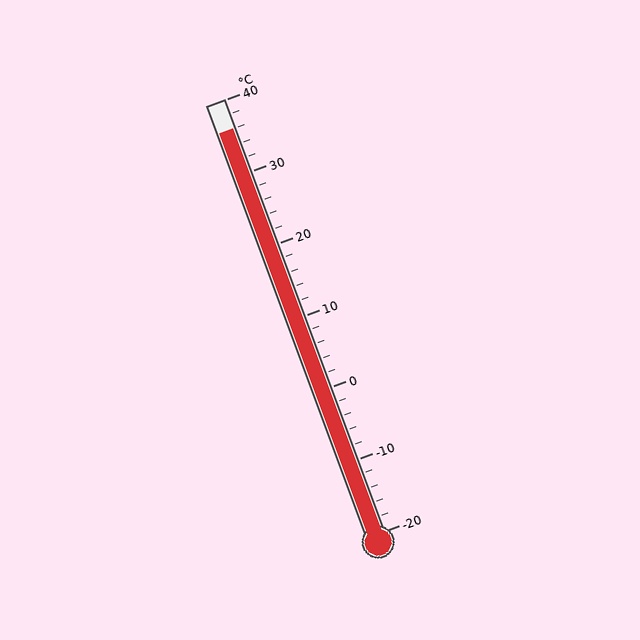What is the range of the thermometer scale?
The thermometer scale ranges from -20°C to 40°C.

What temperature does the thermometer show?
The thermometer shows approximately 36°C.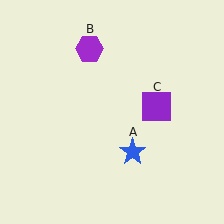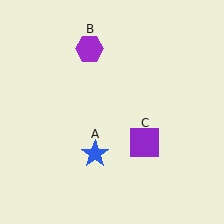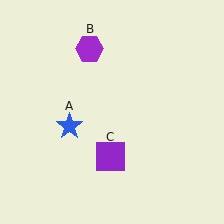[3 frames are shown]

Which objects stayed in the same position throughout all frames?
Purple hexagon (object B) remained stationary.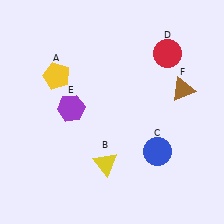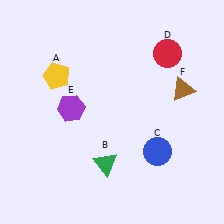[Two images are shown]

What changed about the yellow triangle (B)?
In Image 1, B is yellow. In Image 2, it changed to green.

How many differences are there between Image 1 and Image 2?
There is 1 difference between the two images.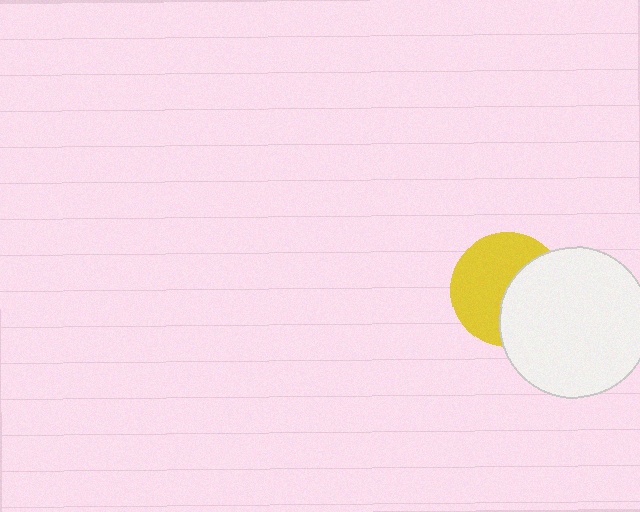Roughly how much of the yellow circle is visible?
About half of it is visible (roughly 57%).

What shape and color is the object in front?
The object in front is a white circle.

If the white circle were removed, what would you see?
You would see the complete yellow circle.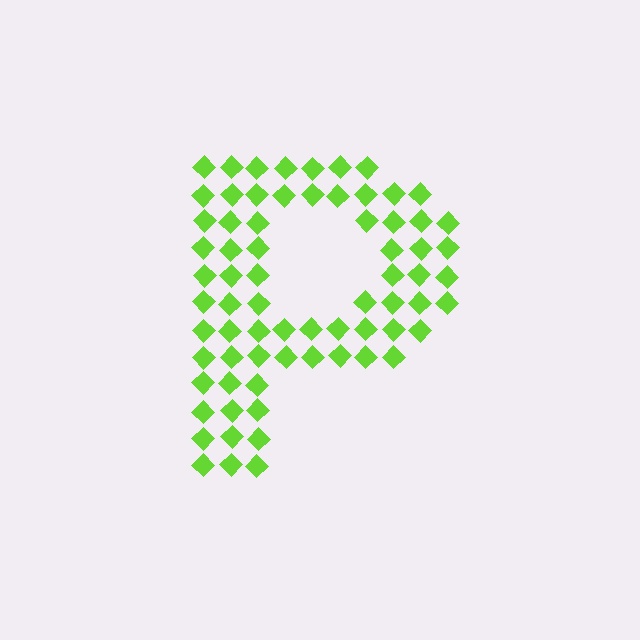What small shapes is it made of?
It is made of small diamonds.